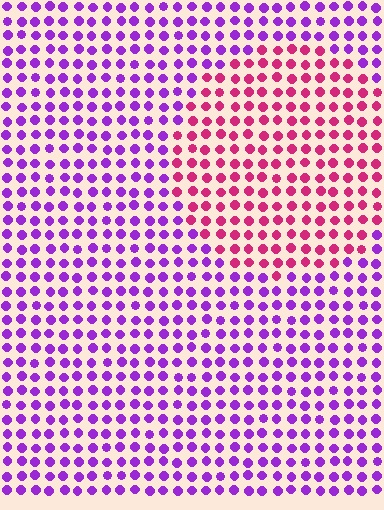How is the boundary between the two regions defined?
The boundary is defined purely by a slight shift in hue (about 51 degrees). Spacing, size, and orientation are identical on both sides.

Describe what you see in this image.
The image is filled with small purple elements in a uniform arrangement. A circle-shaped region is visible where the elements are tinted to a slightly different hue, forming a subtle color boundary.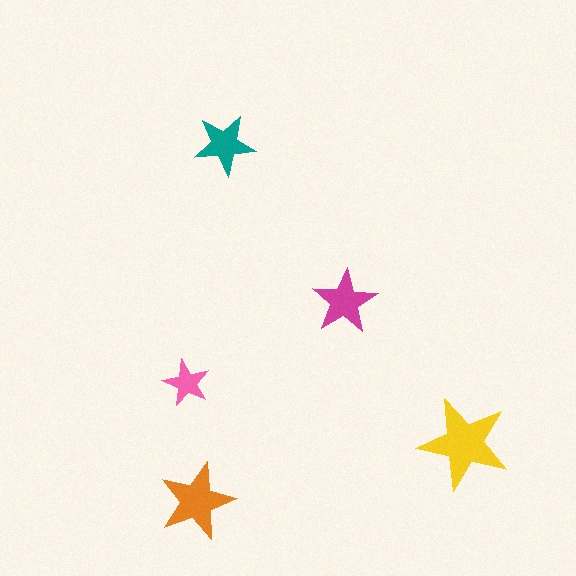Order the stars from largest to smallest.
the yellow one, the orange one, the magenta one, the teal one, the pink one.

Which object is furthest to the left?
The pink star is leftmost.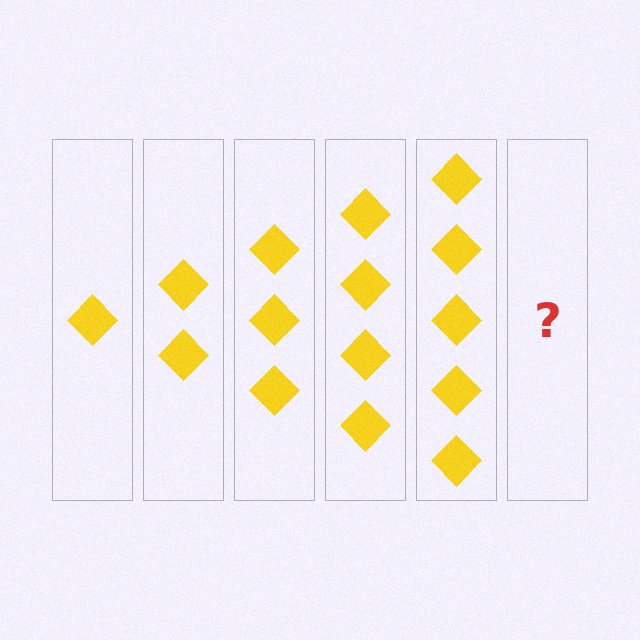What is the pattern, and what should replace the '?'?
The pattern is that each step adds one more diamond. The '?' should be 6 diamonds.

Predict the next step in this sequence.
The next step is 6 diamonds.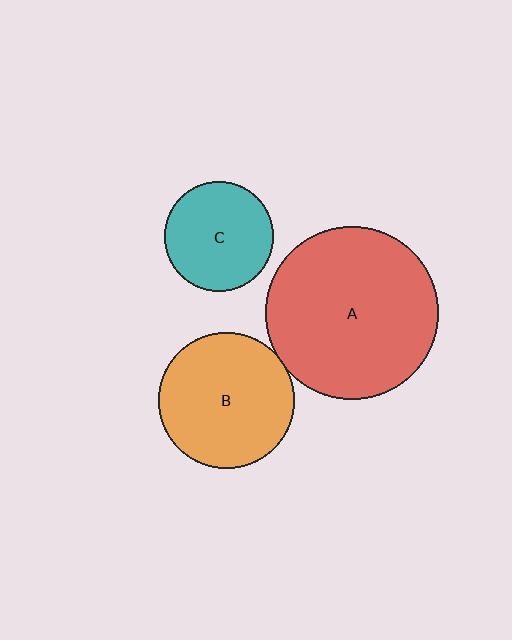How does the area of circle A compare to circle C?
Approximately 2.5 times.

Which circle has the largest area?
Circle A (red).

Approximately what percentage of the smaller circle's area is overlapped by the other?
Approximately 5%.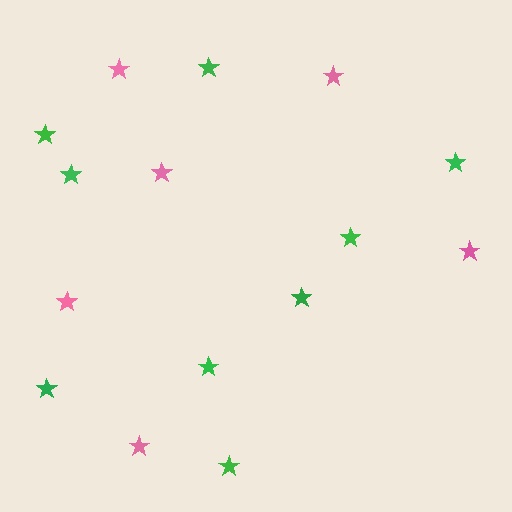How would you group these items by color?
There are 2 groups: one group of green stars (9) and one group of pink stars (6).